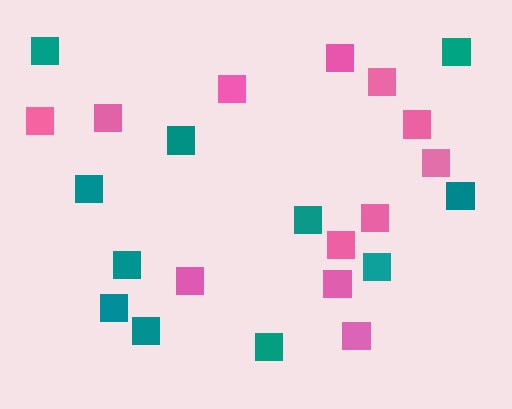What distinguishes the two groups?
There are 2 groups: one group of teal squares (11) and one group of pink squares (12).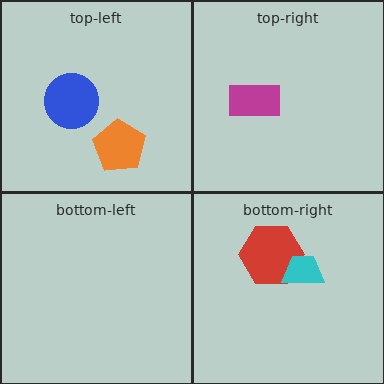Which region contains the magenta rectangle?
The top-right region.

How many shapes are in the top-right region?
1.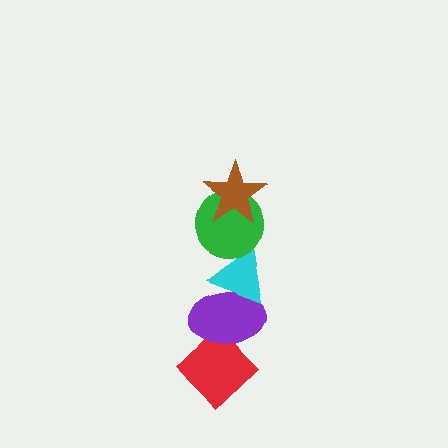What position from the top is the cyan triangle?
The cyan triangle is 3rd from the top.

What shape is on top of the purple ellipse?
The cyan triangle is on top of the purple ellipse.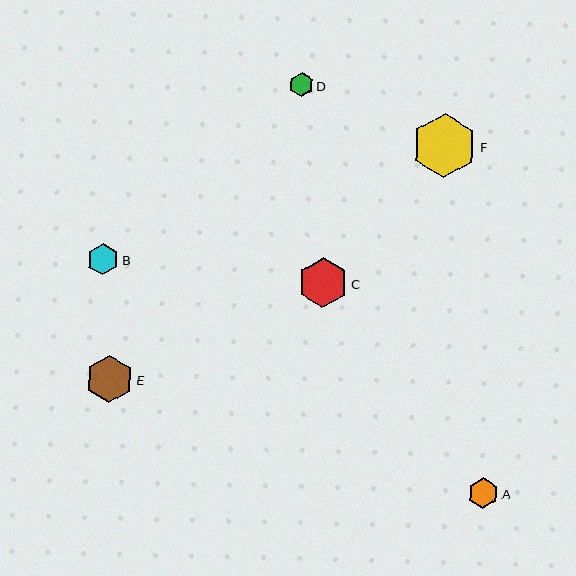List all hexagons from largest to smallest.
From largest to smallest: F, C, E, B, A, D.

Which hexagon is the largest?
Hexagon F is the largest with a size of approximately 64 pixels.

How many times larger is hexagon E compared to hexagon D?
Hexagon E is approximately 1.9 times the size of hexagon D.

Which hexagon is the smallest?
Hexagon D is the smallest with a size of approximately 24 pixels.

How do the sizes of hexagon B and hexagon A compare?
Hexagon B and hexagon A are approximately the same size.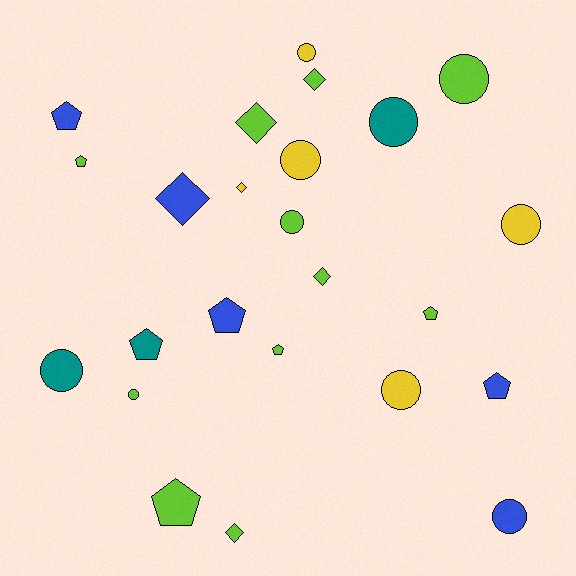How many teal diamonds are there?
There are no teal diamonds.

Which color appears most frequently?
Lime, with 11 objects.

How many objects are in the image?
There are 24 objects.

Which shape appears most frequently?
Circle, with 10 objects.